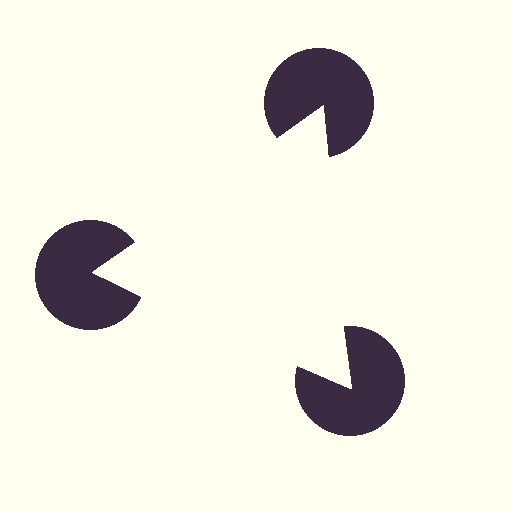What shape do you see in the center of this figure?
An illusory triangle — its edges are inferred from the aligned wedge cuts in the pac-man discs, not physically drawn.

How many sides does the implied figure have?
3 sides.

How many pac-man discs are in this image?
There are 3 — one at each vertex of the illusory triangle.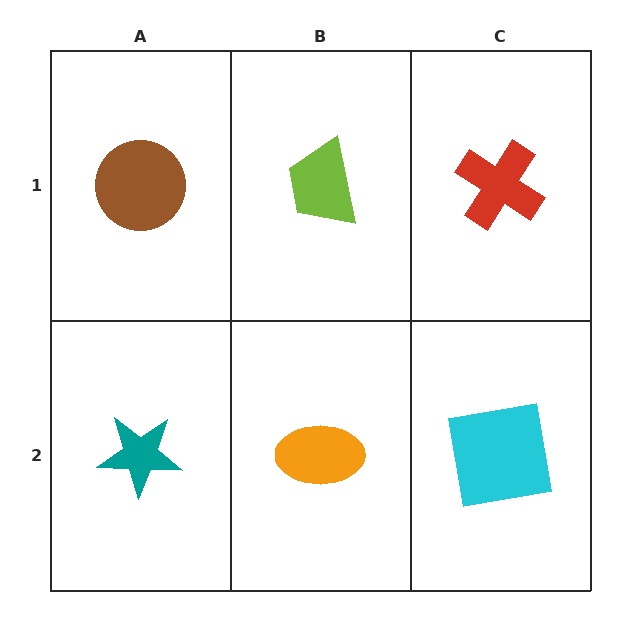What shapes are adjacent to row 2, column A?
A brown circle (row 1, column A), an orange ellipse (row 2, column B).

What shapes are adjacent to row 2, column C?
A red cross (row 1, column C), an orange ellipse (row 2, column B).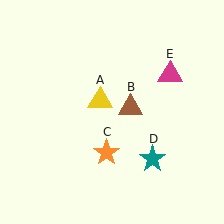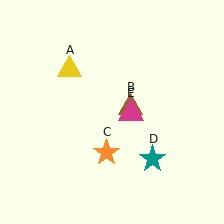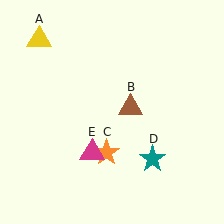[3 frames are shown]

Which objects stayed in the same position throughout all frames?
Brown triangle (object B) and orange star (object C) and teal star (object D) remained stationary.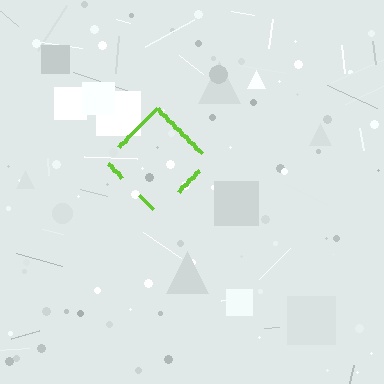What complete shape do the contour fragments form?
The contour fragments form a diamond.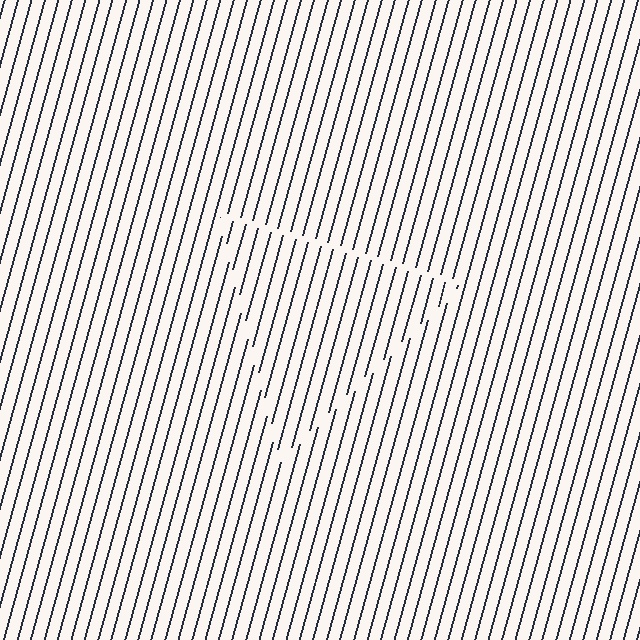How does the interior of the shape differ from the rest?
The interior of the shape contains the same grating, shifted by half a period — the contour is defined by the phase discontinuity where line-ends from the inner and outer gratings abut.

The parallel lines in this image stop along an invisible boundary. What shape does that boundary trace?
An illusory triangle. The interior of the shape contains the same grating, shifted by half a period — the contour is defined by the phase discontinuity where line-ends from the inner and outer gratings abut.